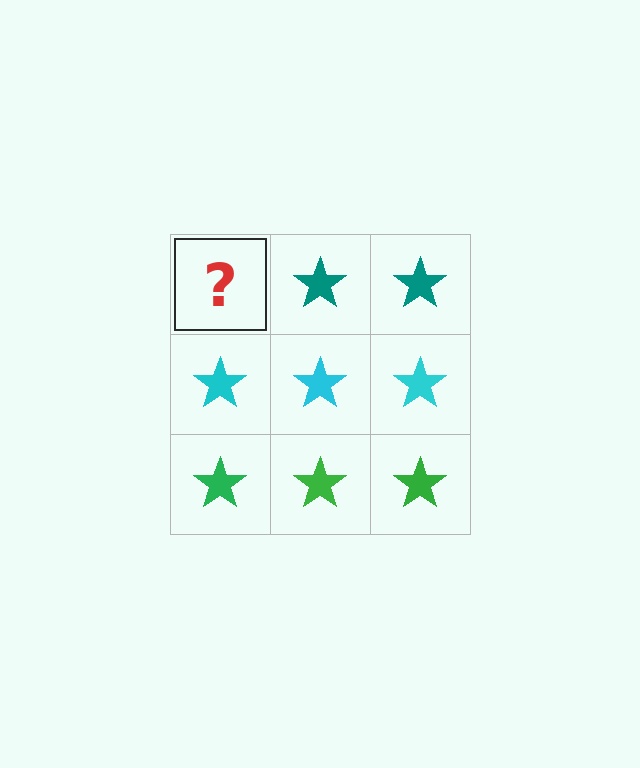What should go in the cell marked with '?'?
The missing cell should contain a teal star.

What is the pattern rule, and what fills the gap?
The rule is that each row has a consistent color. The gap should be filled with a teal star.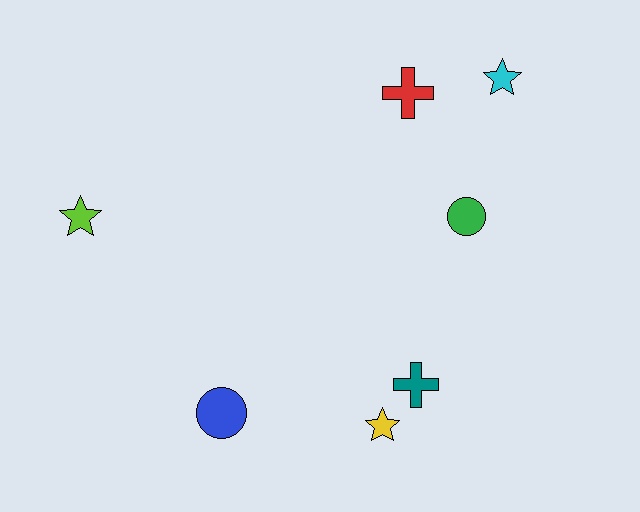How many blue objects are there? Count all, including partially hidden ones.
There is 1 blue object.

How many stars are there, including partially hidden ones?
There are 3 stars.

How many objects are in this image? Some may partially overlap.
There are 7 objects.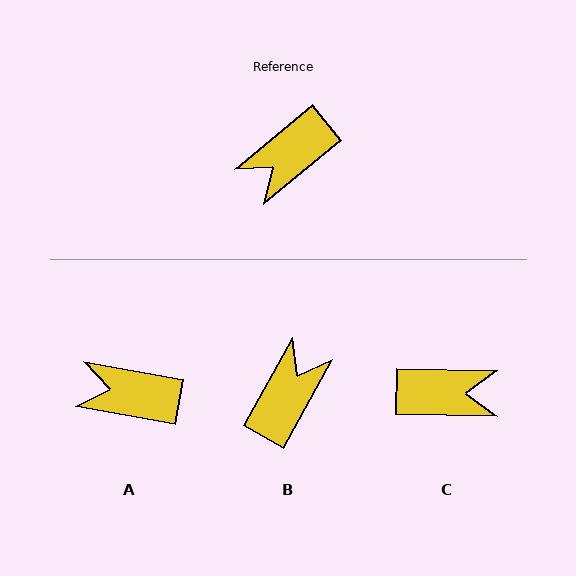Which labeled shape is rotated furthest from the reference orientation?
B, about 158 degrees away.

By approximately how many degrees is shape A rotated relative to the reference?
Approximately 49 degrees clockwise.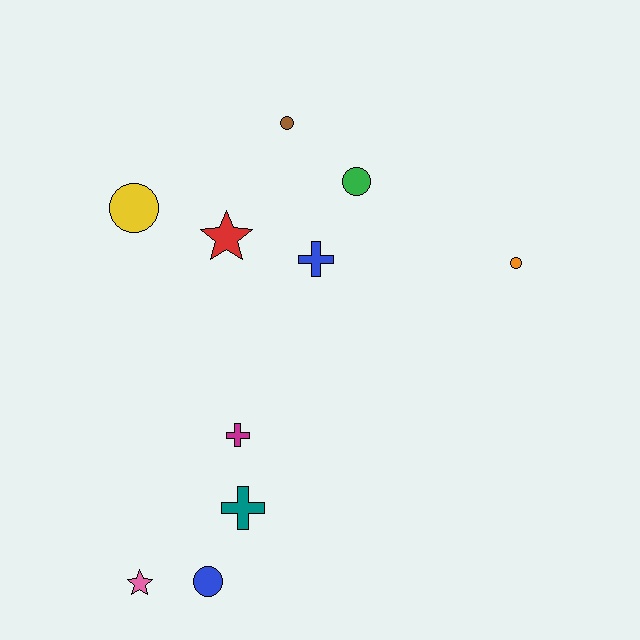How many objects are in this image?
There are 10 objects.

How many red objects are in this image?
There is 1 red object.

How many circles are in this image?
There are 5 circles.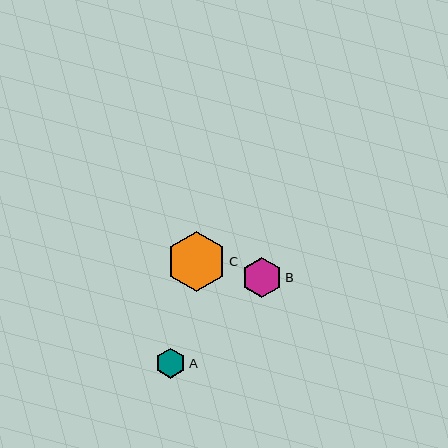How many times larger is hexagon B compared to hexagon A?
Hexagon B is approximately 1.3 times the size of hexagon A.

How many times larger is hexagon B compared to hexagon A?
Hexagon B is approximately 1.3 times the size of hexagon A.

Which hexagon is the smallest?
Hexagon A is the smallest with a size of approximately 30 pixels.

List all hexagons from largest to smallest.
From largest to smallest: C, B, A.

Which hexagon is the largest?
Hexagon C is the largest with a size of approximately 60 pixels.